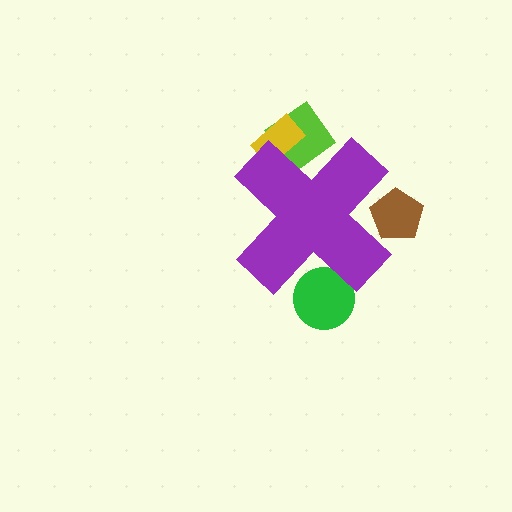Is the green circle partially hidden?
Yes, the green circle is partially hidden behind the purple cross.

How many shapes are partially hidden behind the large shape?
4 shapes are partially hidden.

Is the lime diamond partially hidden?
Yes, the lime diamond is partially hidden behind the purple cross.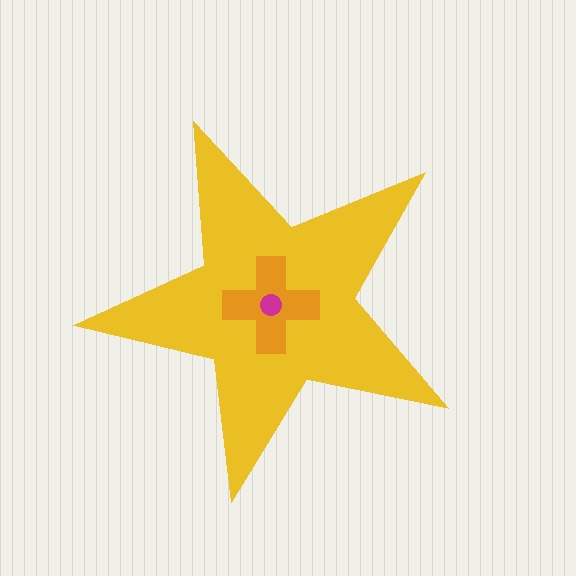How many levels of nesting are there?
3.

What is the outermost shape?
The yellow star.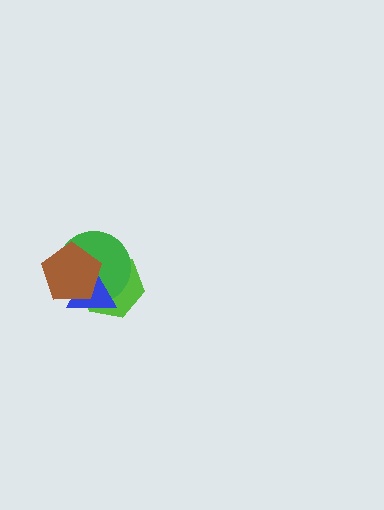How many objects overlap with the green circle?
3 objects overlap with the green circle.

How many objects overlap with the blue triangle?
3 objects overlap with the blue triangle.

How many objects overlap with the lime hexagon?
3 objects overlap with the lime hexagon.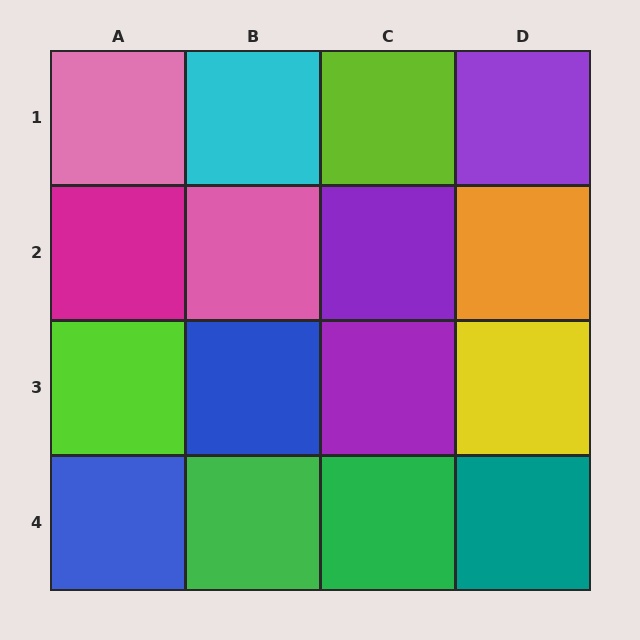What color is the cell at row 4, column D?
Teal.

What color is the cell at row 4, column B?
Green.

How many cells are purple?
3 cells are purple.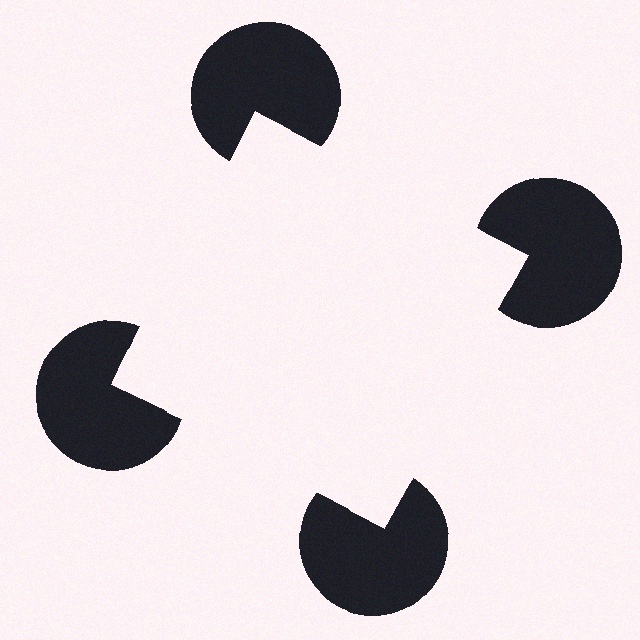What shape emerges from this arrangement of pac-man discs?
An illusory square — its edges are inferred from the aligned wedge cuts in the pac-man discs, not physically drawn.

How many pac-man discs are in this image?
There are 4 — one at each vertex of the illusory square.